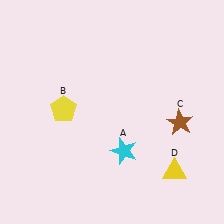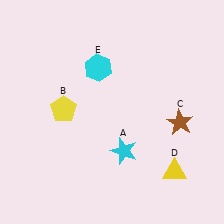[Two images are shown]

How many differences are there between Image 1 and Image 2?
There is 1 difference between the two images.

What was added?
A cyan hexagon (E) was added in Image 2.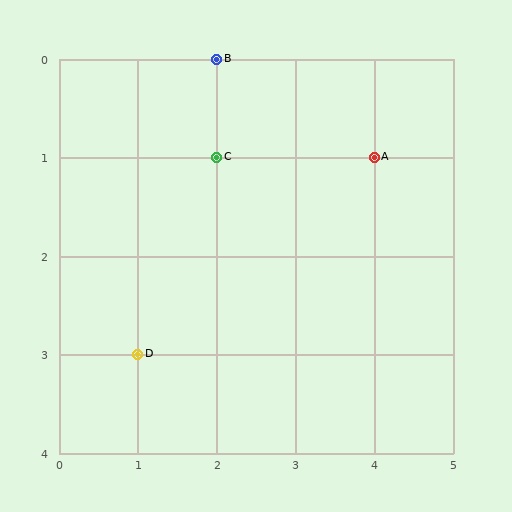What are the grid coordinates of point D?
Point D is at grid coordinates (1, 3).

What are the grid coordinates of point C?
Point C is at grid coordinates (2, 1).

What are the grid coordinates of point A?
Point A is at grid coordinates (4, 1).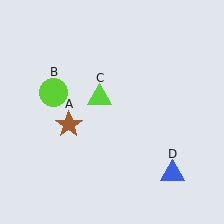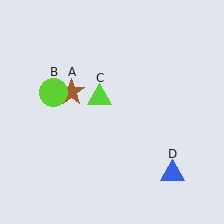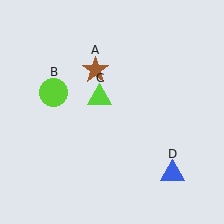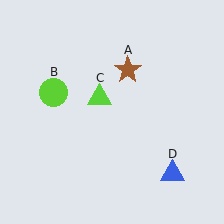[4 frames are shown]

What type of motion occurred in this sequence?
The brown star (object A) rotated clockwise around the center of the scene.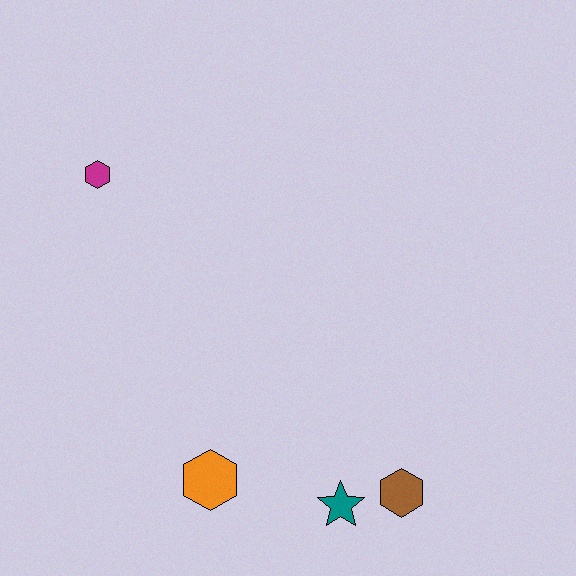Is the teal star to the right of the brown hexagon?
No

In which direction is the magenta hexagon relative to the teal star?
The magenta hexagon is above the teal star.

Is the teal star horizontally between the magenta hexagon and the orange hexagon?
No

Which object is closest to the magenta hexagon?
The orange hexagon is closest to the magenta hexagon.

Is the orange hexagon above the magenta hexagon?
No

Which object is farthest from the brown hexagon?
The magenta hexagon is farthest from the brown hexagon.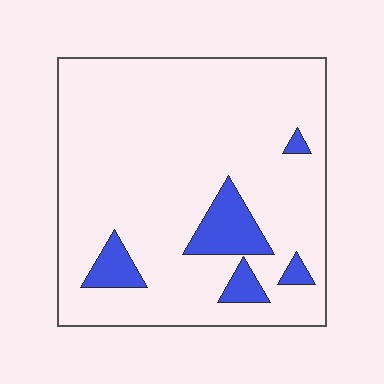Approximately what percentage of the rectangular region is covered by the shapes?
Approximately 10%.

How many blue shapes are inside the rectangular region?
5.